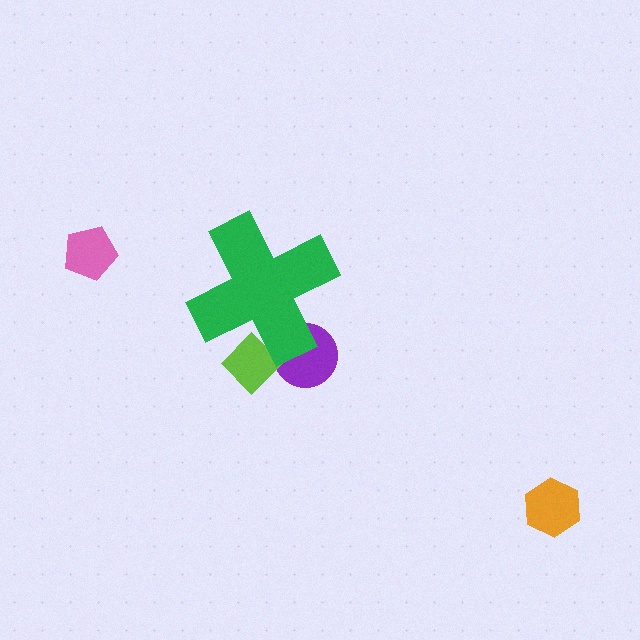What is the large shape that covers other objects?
A green cross.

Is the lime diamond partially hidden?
Yes, the lime diamond is partially hidden behind the green cross.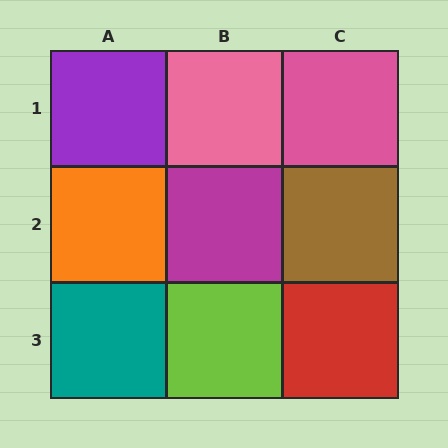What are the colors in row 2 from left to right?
Orange, magenta, brown.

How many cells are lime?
1 cell is lime.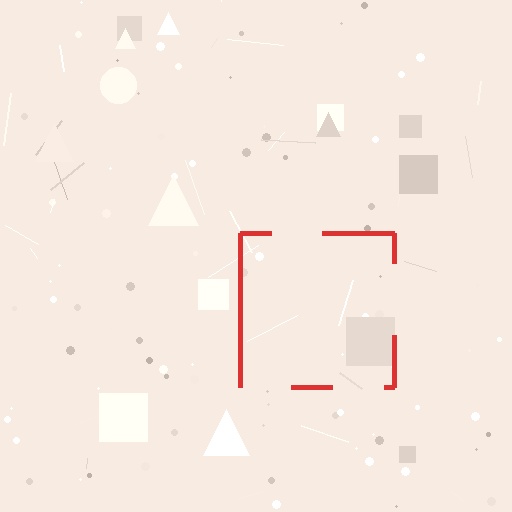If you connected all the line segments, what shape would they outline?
They would outline a square.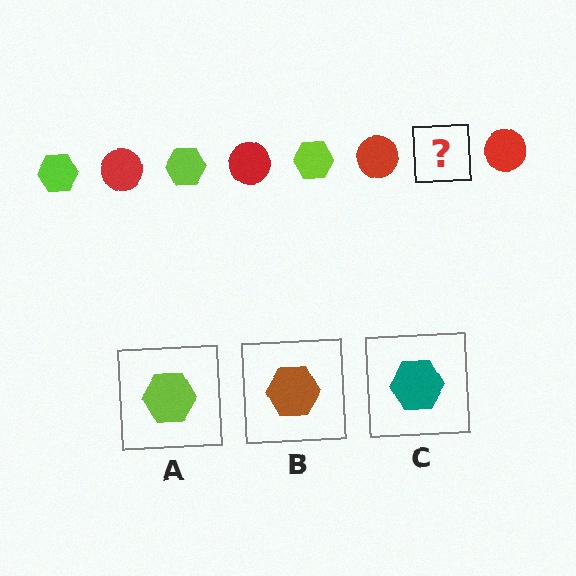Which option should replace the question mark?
Option A.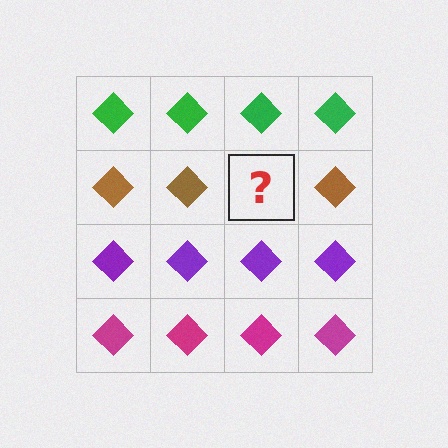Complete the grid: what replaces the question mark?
The question mark should be replaced with a brown diamond.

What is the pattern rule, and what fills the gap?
The rule is that each row has a consistent color. The gap should be filled with a brown diamond.